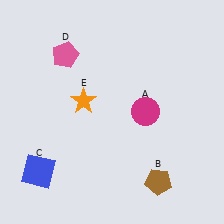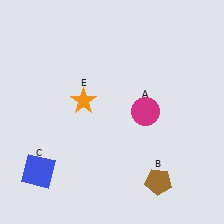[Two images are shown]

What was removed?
The pink pentagon (D) was removed in Image 2.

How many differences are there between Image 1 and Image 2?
There is 1 difference between the two images.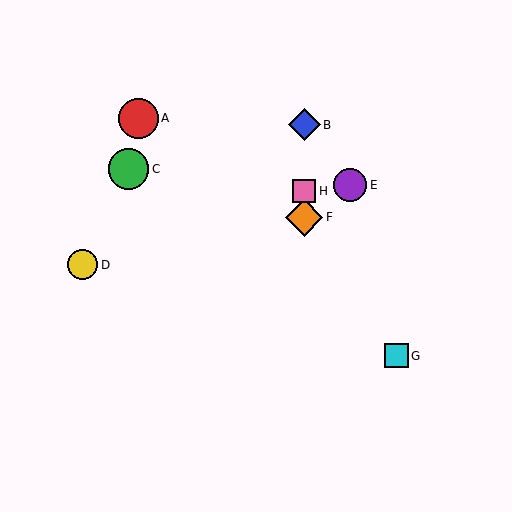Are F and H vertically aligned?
Yes, both are at x≈304.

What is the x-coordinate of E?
Object E is at x≈350.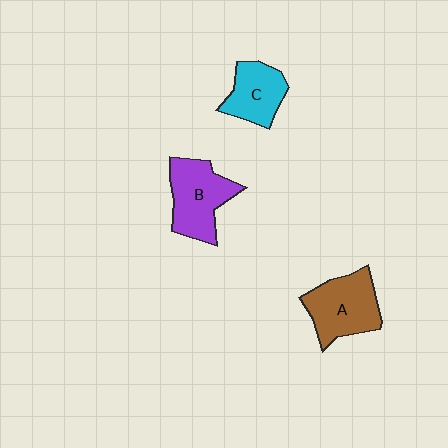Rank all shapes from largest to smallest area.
From largest to smallest: A (brown), B (purple), C (cyan).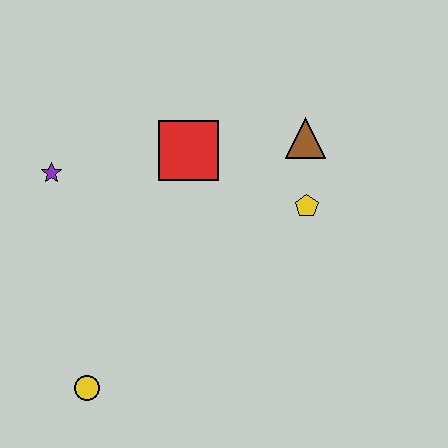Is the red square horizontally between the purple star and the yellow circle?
No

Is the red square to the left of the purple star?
No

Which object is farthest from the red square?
The yellow circle is farthest from the red square.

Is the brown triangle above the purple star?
Yes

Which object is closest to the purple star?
The red square is closest to the purple star.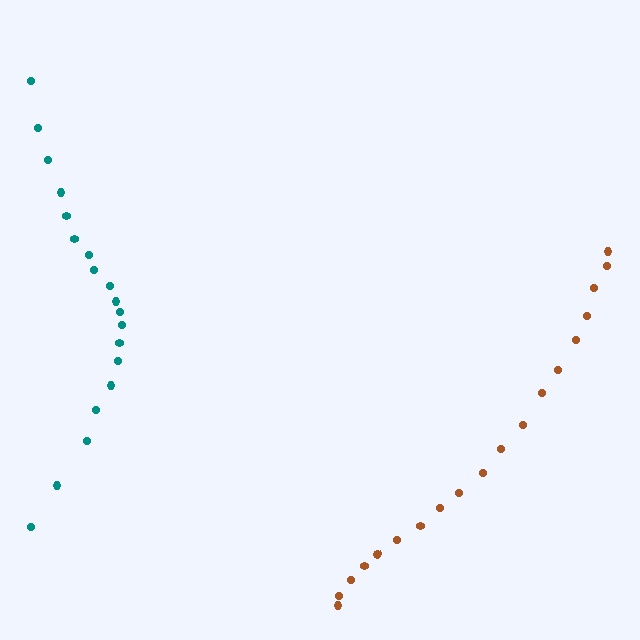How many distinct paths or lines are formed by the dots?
There are 2 distinct paths.